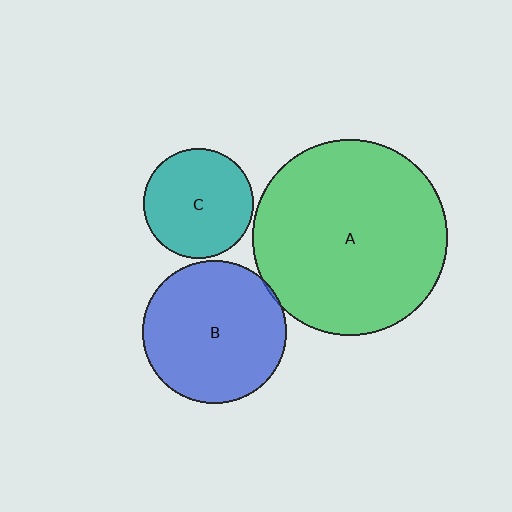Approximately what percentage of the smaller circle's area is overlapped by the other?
Approximately 5%.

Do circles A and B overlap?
Yes.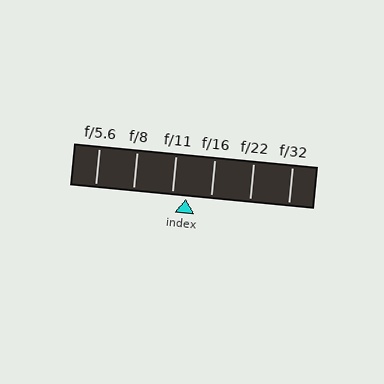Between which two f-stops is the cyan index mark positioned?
The index mark is between f/11 and f/16.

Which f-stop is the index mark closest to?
The index mark is closest to f/11.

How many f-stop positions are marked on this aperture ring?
There are 6 f-stop positions marked.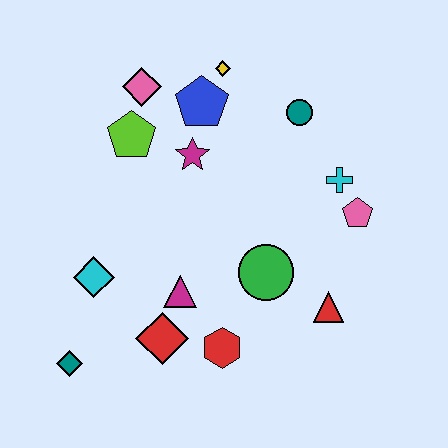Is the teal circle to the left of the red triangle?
Yes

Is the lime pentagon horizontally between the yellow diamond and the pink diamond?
No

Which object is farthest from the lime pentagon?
The red triangle is farthest from the lime pentagon.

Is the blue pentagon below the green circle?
No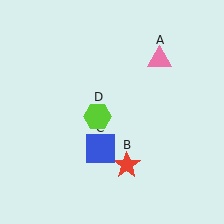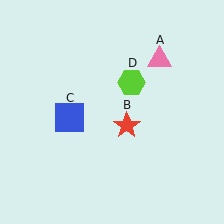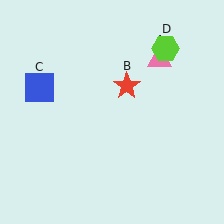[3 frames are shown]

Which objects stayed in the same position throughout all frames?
Pink triangle (object A) remained stationary.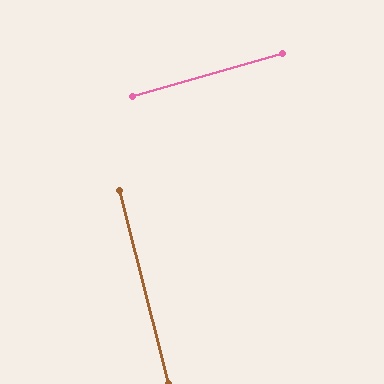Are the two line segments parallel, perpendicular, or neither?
Perpendicular — they meet at approximately 88°.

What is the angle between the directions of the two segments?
Approximately 88 degrees.